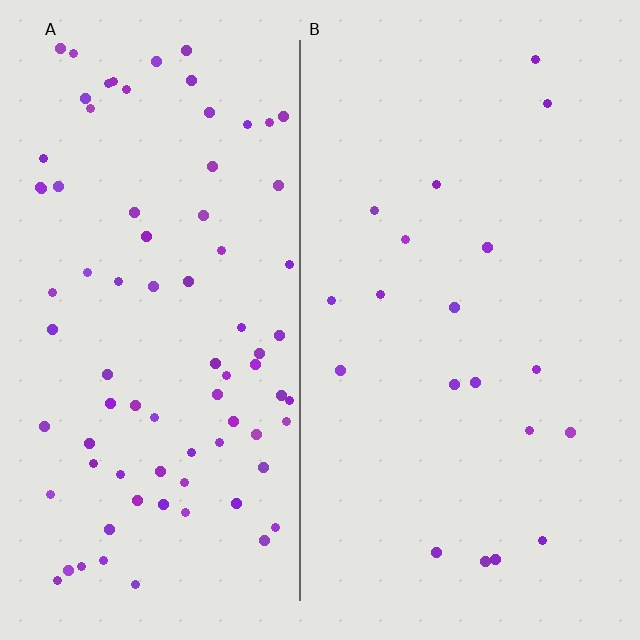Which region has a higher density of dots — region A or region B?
A (the left).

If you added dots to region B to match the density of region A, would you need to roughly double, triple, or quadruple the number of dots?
Approximately quadruple.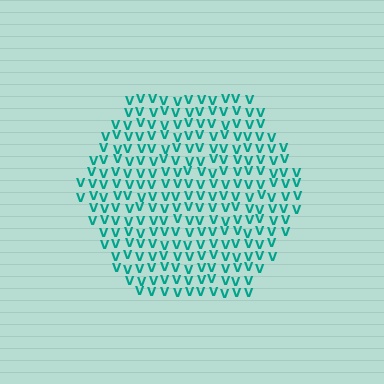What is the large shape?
The large shape is a hexagon.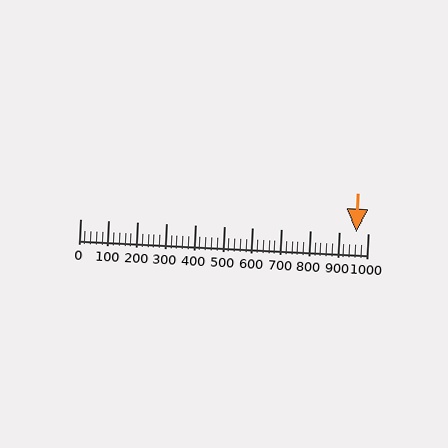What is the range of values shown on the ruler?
The ruler shows values from 0 to 1000.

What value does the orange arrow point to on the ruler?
The orange arrow points to approximately 960.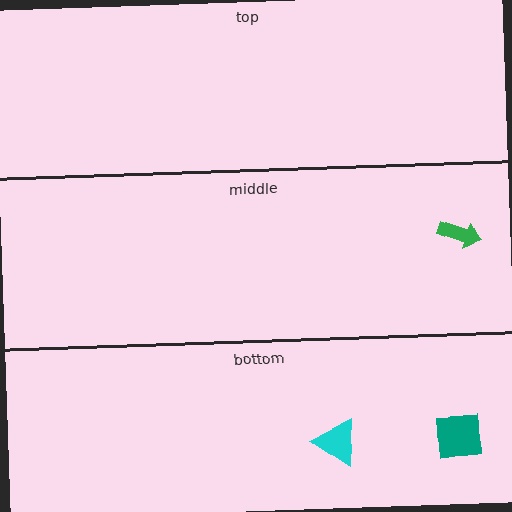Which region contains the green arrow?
The middle region.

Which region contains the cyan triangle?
The bottom region.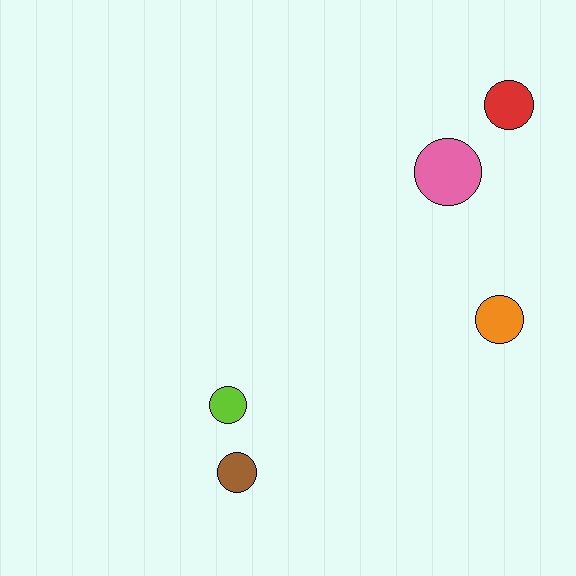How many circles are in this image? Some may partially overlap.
There are 5 circles.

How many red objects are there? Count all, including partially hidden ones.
There is 1 red object.